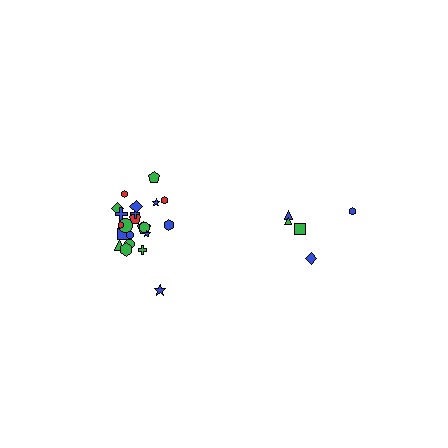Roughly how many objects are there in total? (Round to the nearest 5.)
Roughly 25 objects in total.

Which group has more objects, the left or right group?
The left group.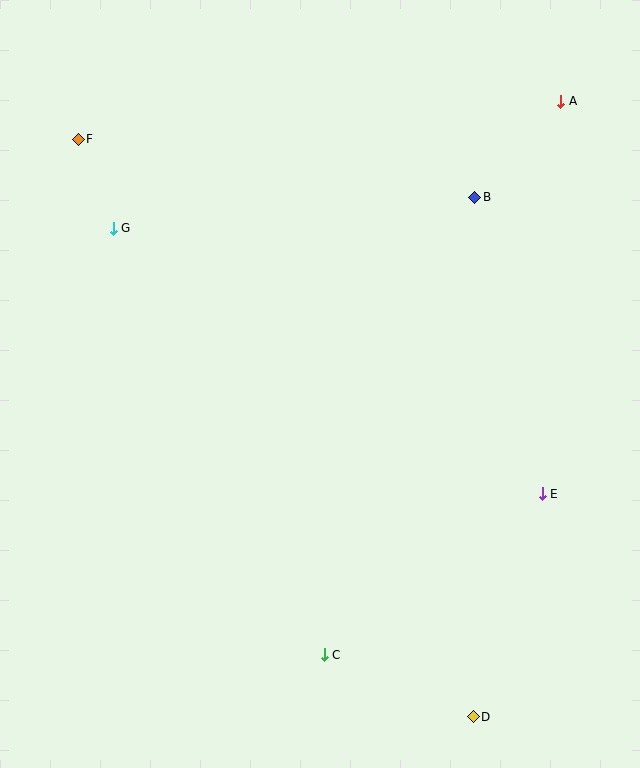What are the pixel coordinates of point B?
Point B is at (475, 197).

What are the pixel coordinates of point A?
Point A is at (561, 101).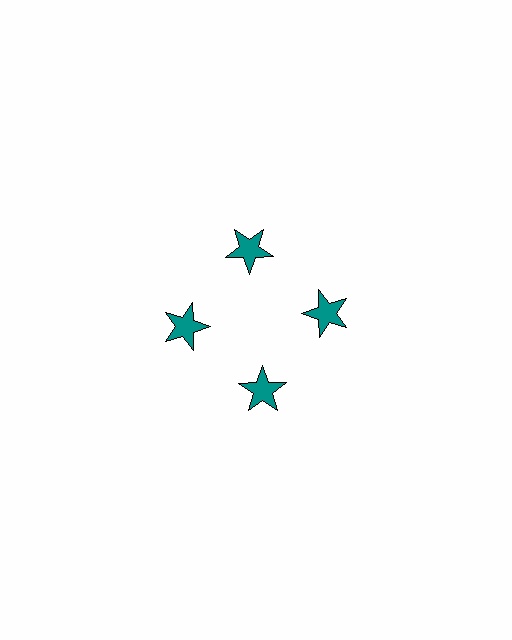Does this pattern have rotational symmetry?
Yes, this pattern has 4-fold rotational symmetry. It looks the same after rotating 90 degrees around the center.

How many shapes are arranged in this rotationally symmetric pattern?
There are 4 shapes, arranged in 4 groups of 1.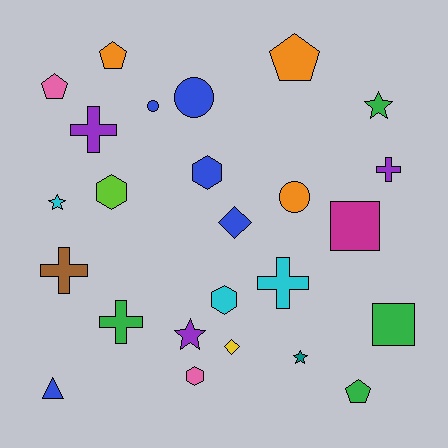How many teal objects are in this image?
There is 1 teal object.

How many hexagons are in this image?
There are 4 hexagons.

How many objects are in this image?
There are 25 objects.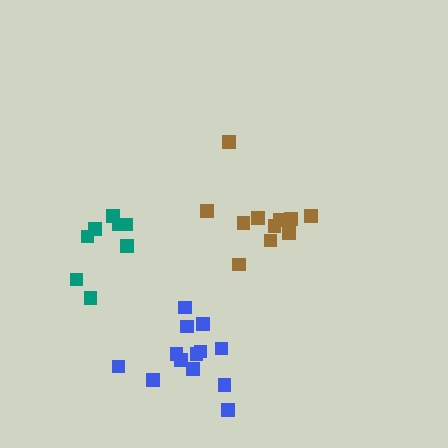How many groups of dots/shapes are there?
There are 3 groups.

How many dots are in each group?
Group 1: 11 dots, Group 2: 8 dots, Group 3: 13 dots (32 total).